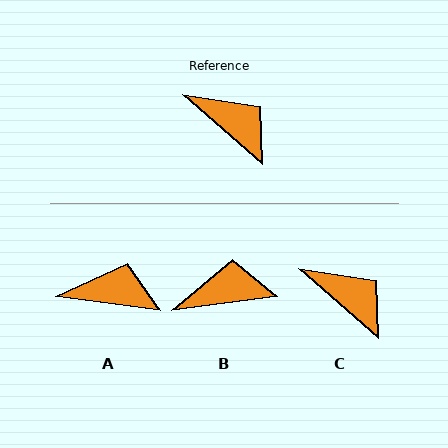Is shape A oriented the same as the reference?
No, it is off by about 33 degrees.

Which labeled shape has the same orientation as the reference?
C.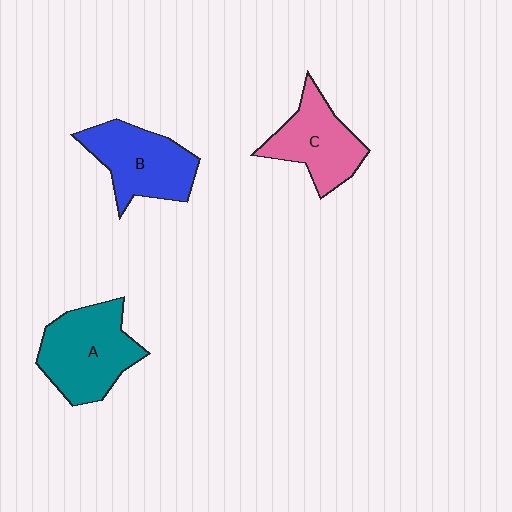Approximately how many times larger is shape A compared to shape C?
Approximately 1.2 times.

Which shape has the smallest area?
Shape C (pink).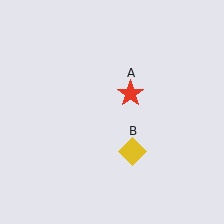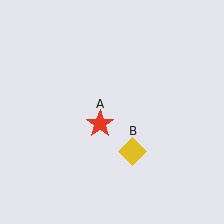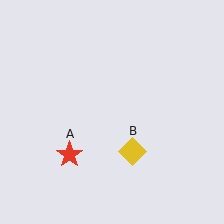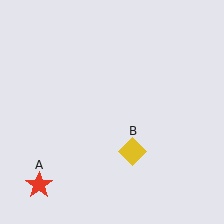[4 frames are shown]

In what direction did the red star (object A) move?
The red star (object A) moved down and to the left.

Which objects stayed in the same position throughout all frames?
Yellow diamond (object B) remained stationary.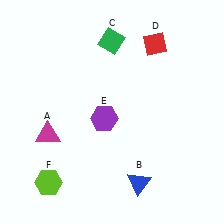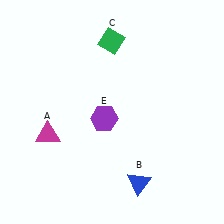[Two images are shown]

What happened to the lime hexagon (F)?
The lime hexagon (F) was removed in Image 2. It was in the bottom-left area of Image 1.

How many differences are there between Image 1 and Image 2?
There are 2 differences between the two images.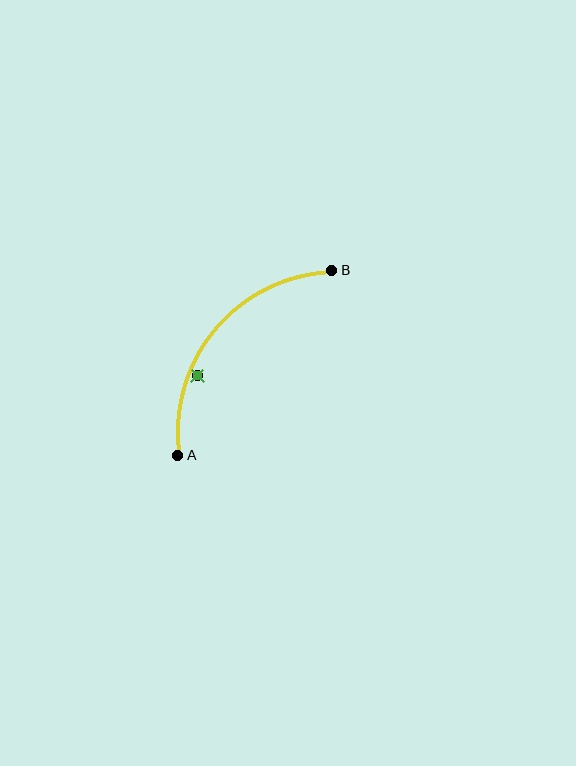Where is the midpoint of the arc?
The arc midpoint is the point on the curve farthest from the straight line joining A and B. It sits above and to the left of that line.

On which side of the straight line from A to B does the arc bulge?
The arc bulges above and to the left of the straight line connecting A and B.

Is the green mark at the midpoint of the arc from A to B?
No — the green mark does not lie on the arc at all. It sits slightly inside the curve.